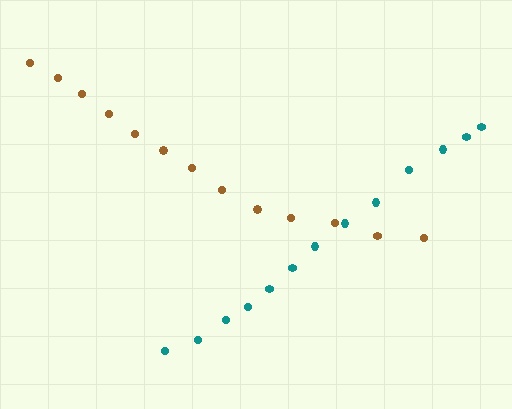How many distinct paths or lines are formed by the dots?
There are 2 distinct paths.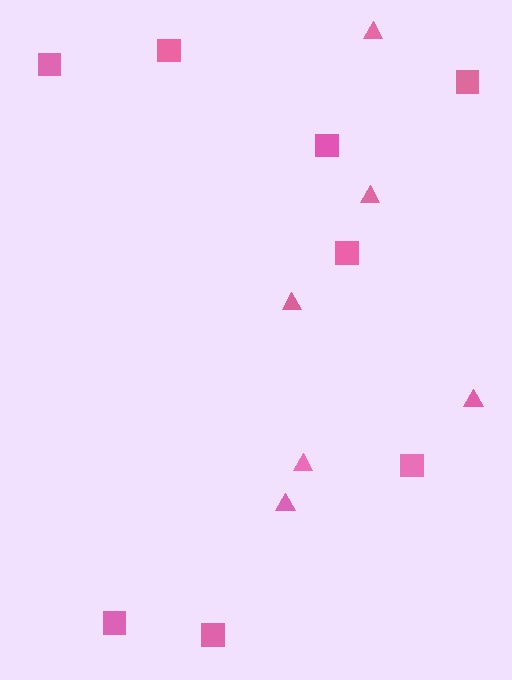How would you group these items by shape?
There are 2 groups: one group of triangles (6) and one group of squares (8).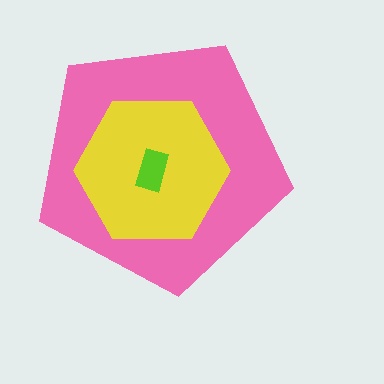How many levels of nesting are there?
3.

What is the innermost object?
The lime rectangle.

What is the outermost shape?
The pink pentagon.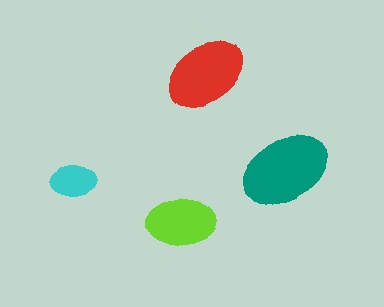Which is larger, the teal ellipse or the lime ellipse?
The teal one.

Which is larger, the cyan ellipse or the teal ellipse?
The teal one.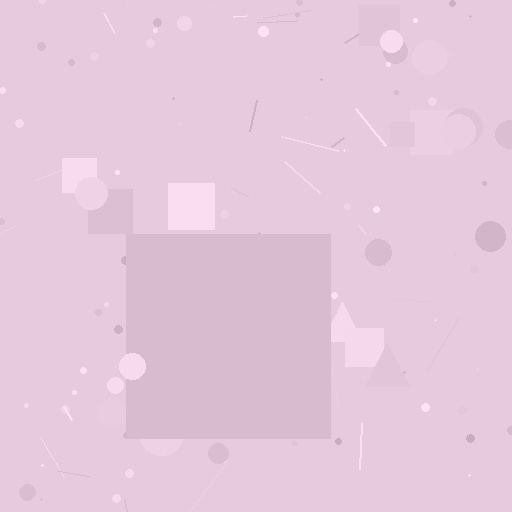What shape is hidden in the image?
A square is hidden in the image.